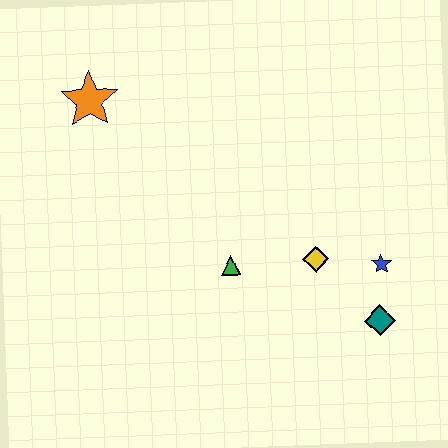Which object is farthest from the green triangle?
The orange star is farthest from the green triangle.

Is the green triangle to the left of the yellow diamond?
Yes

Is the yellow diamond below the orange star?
Yes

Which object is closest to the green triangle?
The yellow diamond is closest to the green triangle.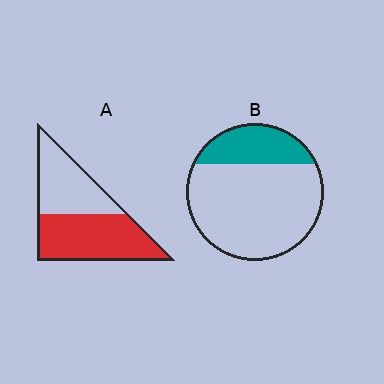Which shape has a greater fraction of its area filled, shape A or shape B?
Shape A.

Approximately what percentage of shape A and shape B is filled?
A is approximately 55% and B is approximately 25%.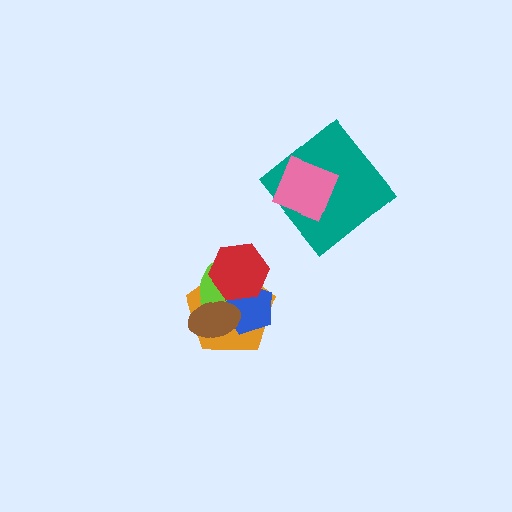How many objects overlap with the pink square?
1 object overlaps with the pink square.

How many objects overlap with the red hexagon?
3 objects overlap with the red hexagon.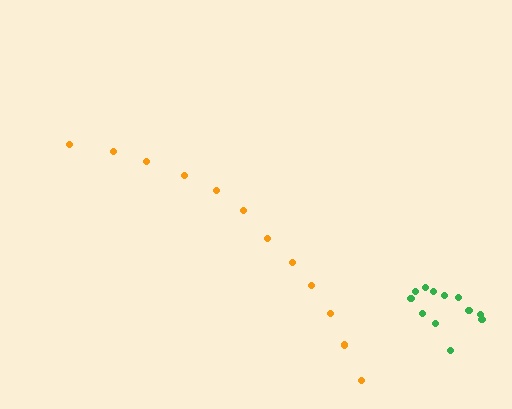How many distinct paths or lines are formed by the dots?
There are 2 distinct paths.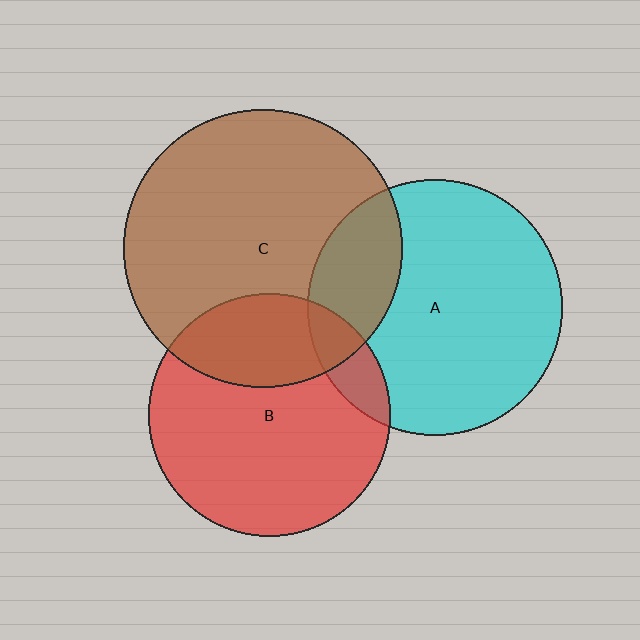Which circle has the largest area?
Circle C (brown).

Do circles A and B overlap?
Yes.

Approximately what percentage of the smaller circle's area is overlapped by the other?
Approximately 10%.